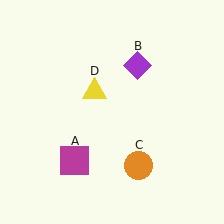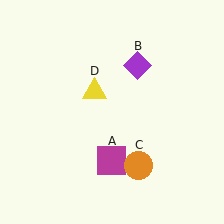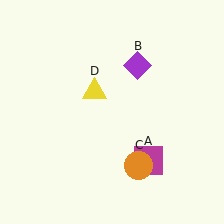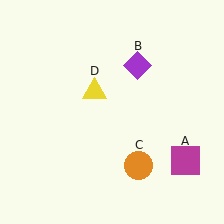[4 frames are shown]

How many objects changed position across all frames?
1 object changed position: magenta square (object A).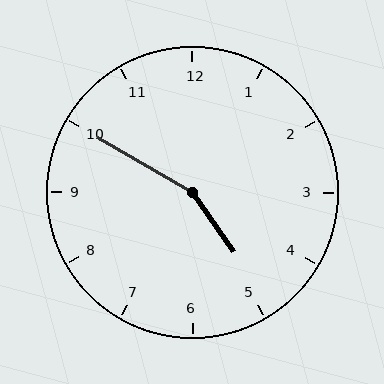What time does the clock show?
4:50.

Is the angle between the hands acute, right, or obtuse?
It is obtuse.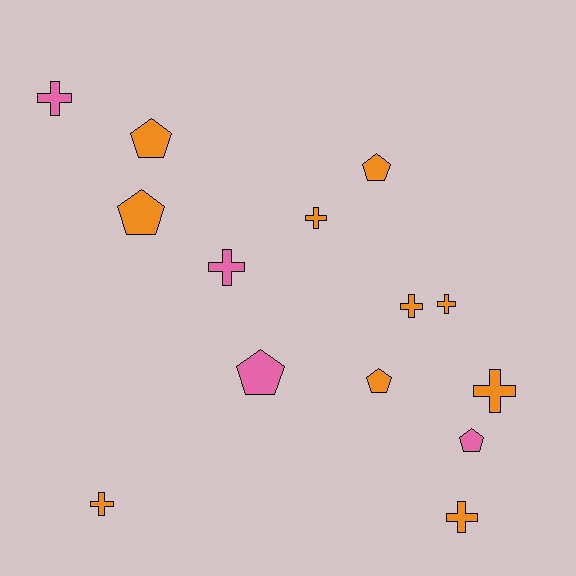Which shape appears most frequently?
Cross, with 8 objects.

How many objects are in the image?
There are 14 objects.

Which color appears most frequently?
Orange, with 10 objects.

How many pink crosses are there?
There are 2 pink crosses.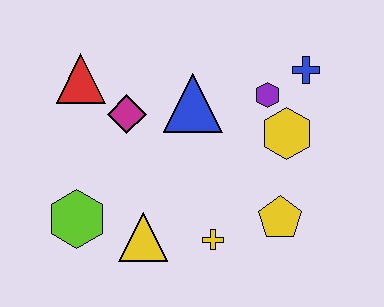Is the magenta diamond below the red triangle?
Yes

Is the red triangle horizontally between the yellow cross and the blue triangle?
No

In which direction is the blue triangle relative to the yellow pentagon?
The blue triangle is above the yellow pentagon.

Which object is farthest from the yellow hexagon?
The lime hexagon is farthest from the yellow hexagon.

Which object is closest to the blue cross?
The purple hexagon is closest to the blue cross.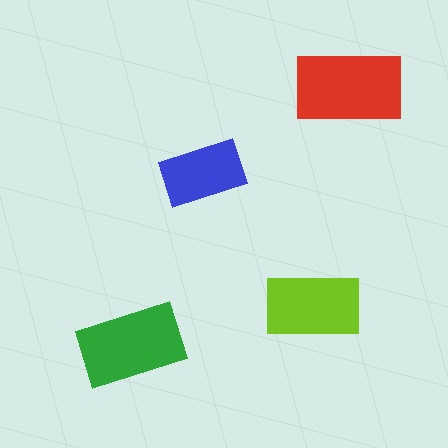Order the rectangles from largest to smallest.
the red one, the green one, the lime one, the blue one.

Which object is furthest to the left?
The green rectangle is leftmost.